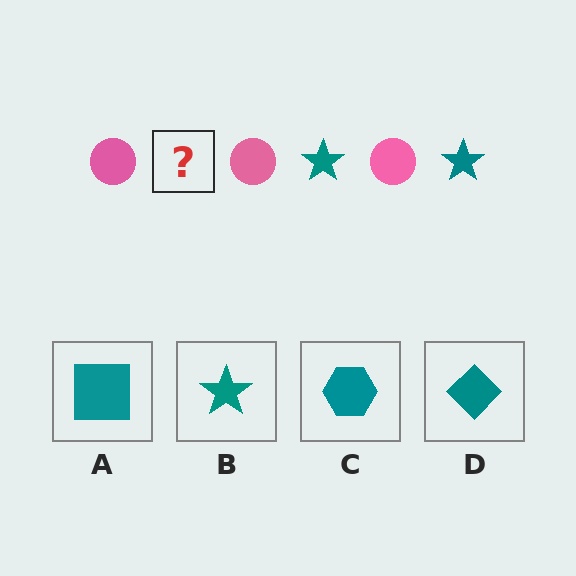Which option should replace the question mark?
Option B.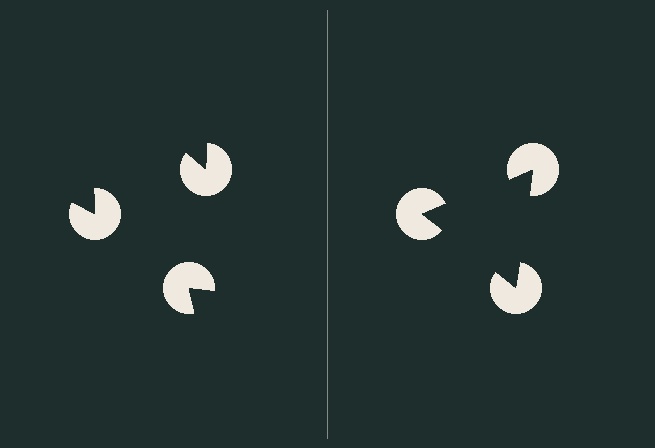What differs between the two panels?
The pac-man discs are positioned identically on both sides; only the wedge orientations differ. On the right they align to a triangle; on the left they are misaligned.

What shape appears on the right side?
An illusory triangle.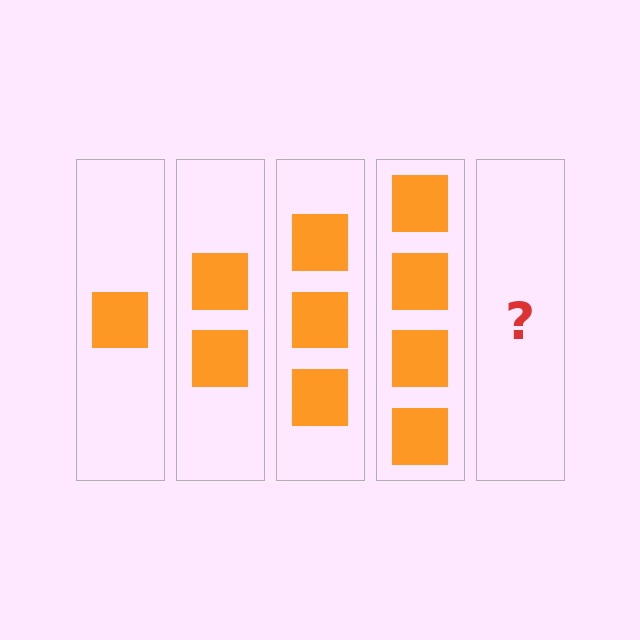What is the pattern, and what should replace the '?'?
The pattern is that each step adds one more square. The '?' should be 5 squares.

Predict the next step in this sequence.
The next step is 5 squares.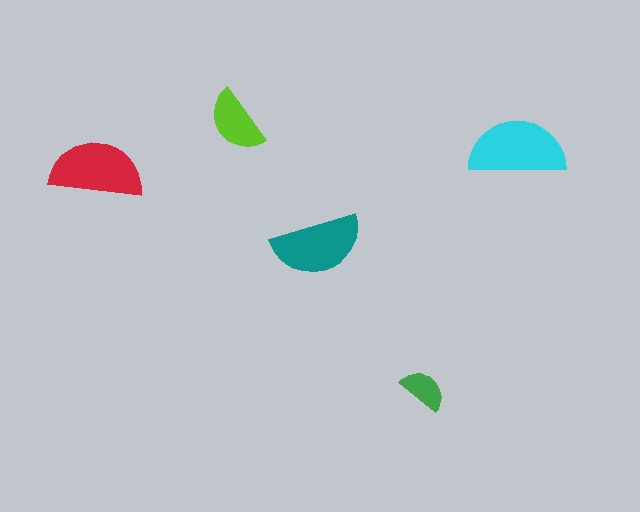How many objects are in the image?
There are 5 objects in the image.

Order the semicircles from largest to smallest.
the cyan one, the red one, the teal one, the lime one, the green one.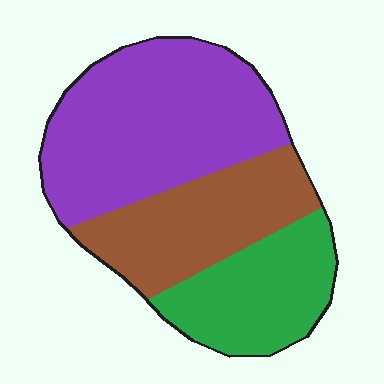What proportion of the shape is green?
Green covers about 25% of the shape.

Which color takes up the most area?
Purple, at roughly 45%.